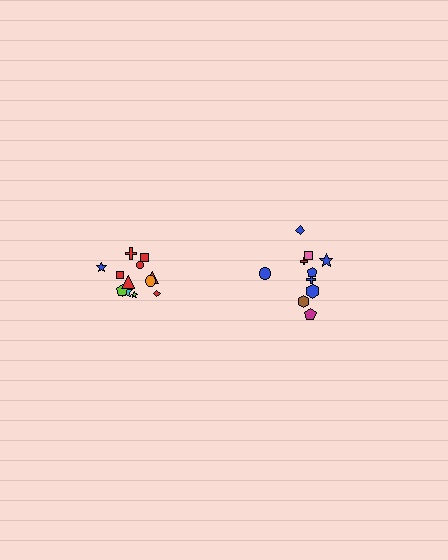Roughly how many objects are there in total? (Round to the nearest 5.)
Roughly 20 objects in total.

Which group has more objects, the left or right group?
The left group.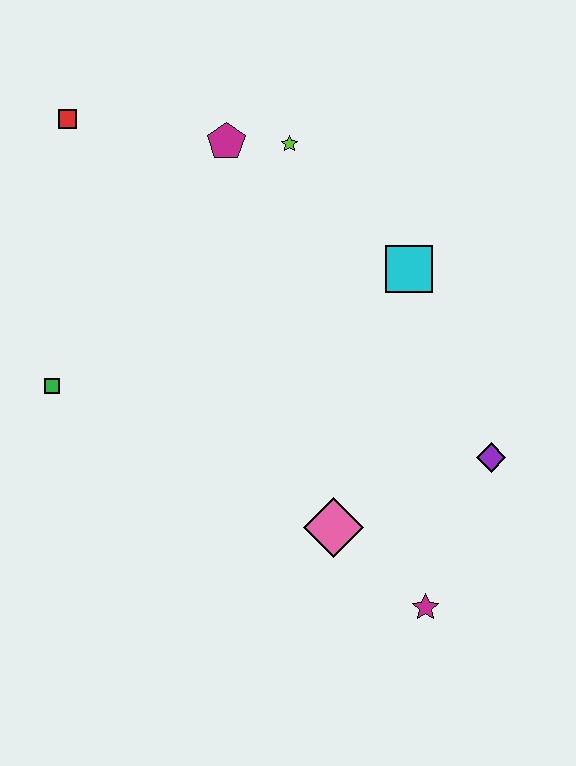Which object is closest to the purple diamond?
The magenta star is closest to the purple diamond.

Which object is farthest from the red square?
The magenta star is farthest from the red square.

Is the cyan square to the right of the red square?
Yes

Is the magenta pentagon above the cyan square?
Yes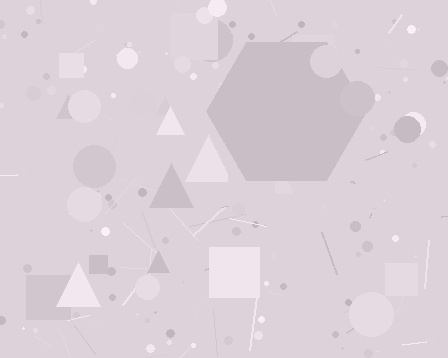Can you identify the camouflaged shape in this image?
The camouflaged shape is a hexagon.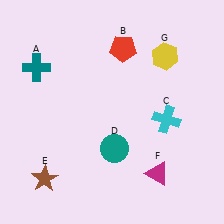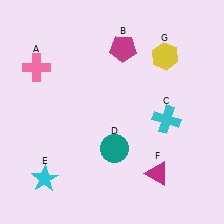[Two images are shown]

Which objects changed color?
A changed from teal to pink. B changed from red to magenta. E changed from brown to cyan.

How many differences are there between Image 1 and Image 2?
There are 3 differences between the two images.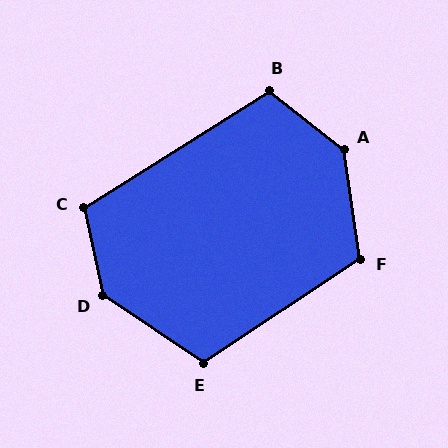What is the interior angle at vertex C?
Approximately 110 degrees (obtuse).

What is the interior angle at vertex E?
Approximately 112 degrees (obtuse).